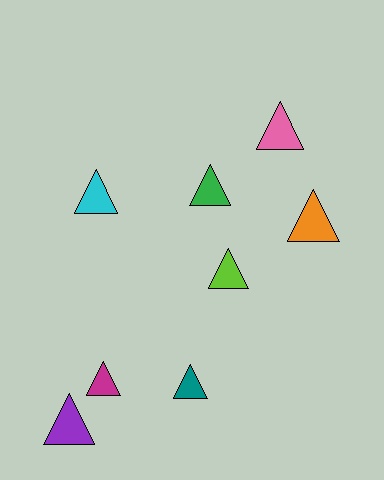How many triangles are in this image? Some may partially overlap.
There are 8 triangles.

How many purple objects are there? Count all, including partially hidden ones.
There is 1 purple object.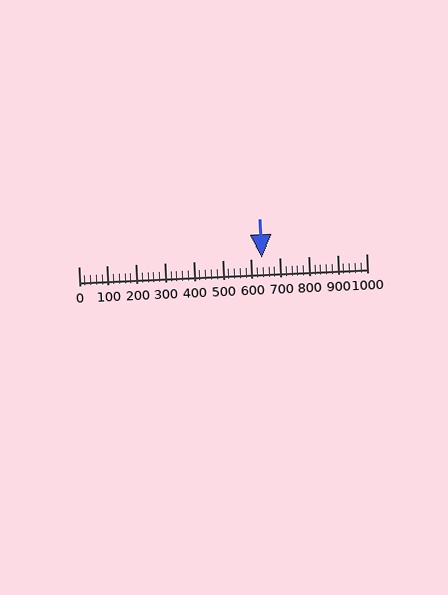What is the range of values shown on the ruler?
The ruler shows values from 0 to 1000.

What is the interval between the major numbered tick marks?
The major tick marks are spaced 100 units apart.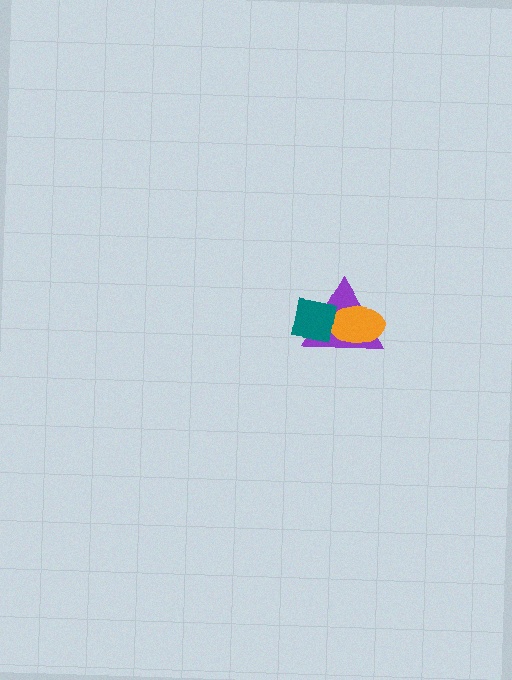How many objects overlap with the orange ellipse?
2 objects overlap with the orange ellipse.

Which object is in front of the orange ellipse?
The teal square is in front of the orange ellipse.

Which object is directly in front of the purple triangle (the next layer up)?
The orange ellipse is directly in front of the purple triangle.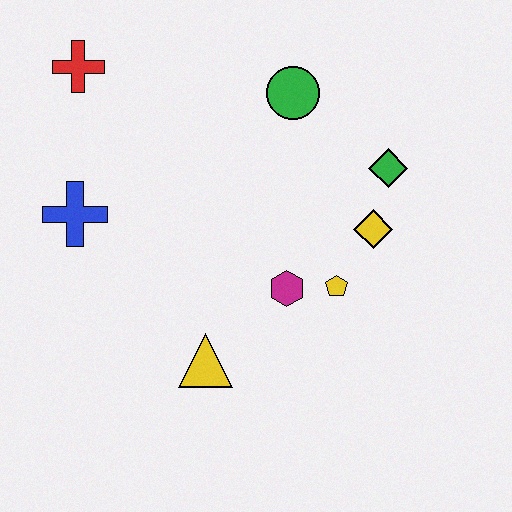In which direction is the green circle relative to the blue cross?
The green circle is to the right of the blue cross.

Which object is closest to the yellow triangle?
The magenta hexagon is closest to the yellow triangle.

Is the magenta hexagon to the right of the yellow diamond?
No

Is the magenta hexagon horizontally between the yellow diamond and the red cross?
Yes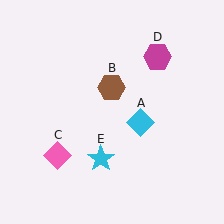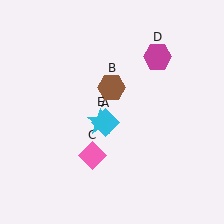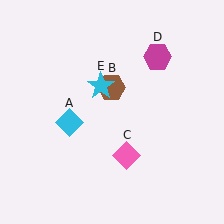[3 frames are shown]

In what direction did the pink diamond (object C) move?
The pink diamond (object C) moved right.